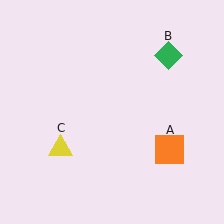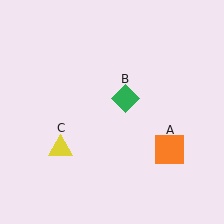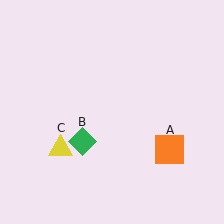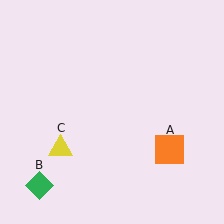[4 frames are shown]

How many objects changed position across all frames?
1 object changed position: green diamond (object B).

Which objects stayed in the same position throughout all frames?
Orange square (object A) and yellow triangle (object C) remained stationary.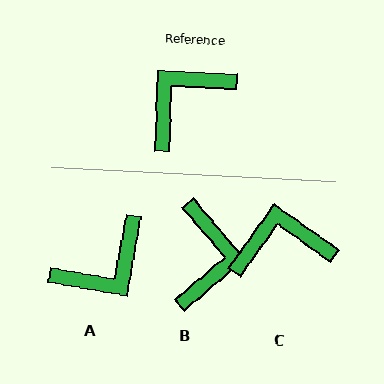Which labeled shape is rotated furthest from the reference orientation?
A, about 172 degrees away.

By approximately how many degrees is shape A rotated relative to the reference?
Approximately 172 degrees counter-clockwise.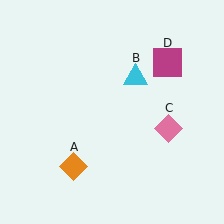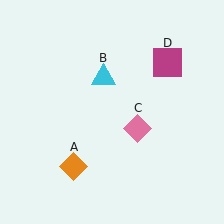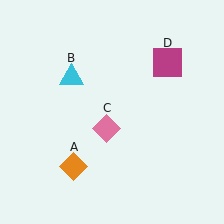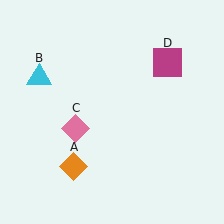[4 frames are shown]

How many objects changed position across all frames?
2 objects changed position: cyan triangle (object B), pink diamond (object C).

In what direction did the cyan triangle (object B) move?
The cyan triangle (object B) moved left.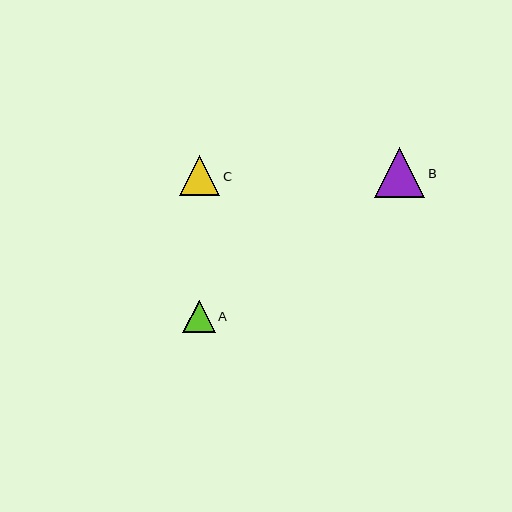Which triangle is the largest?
Triangle B is the largest with a size of approximately 50 pixels.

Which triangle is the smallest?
Triangle A is the smallest with a size of approximately 33 pixels.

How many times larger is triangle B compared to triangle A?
Triangle B is approximately 1.5 times the size of triangle A.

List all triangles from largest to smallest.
From largest to smallest: B, C, A.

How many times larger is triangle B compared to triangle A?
Triangle B is approximately 1.5 times the size of triangle A.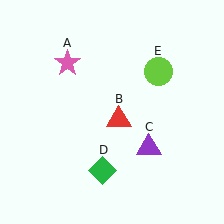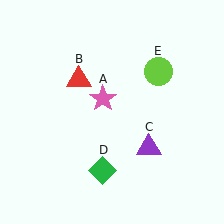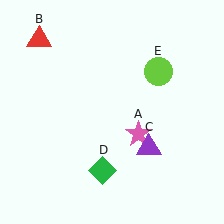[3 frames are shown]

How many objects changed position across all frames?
2 objects changed position: pink star (object A), red triangle (object B).